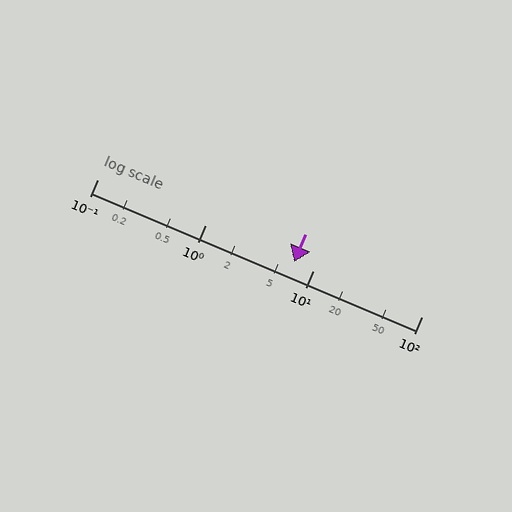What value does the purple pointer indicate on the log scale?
The pointer indicates approximately 6.6.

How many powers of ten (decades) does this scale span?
The scale spans 3 decades, from 0.1 to 100.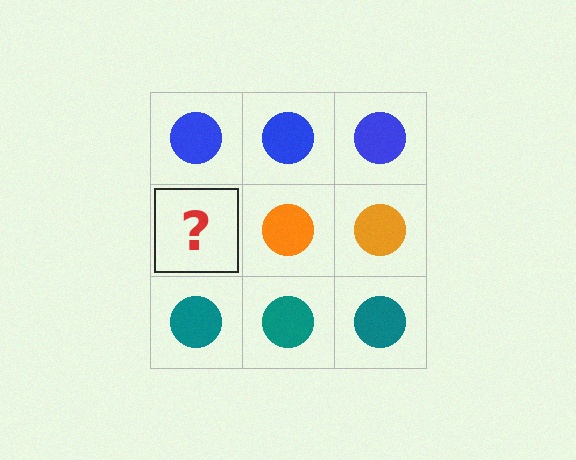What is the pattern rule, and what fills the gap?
The rule is that each row has a consistent color. The gap should be filled with an orange circle.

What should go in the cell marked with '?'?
The missing cell should contain an orange circle.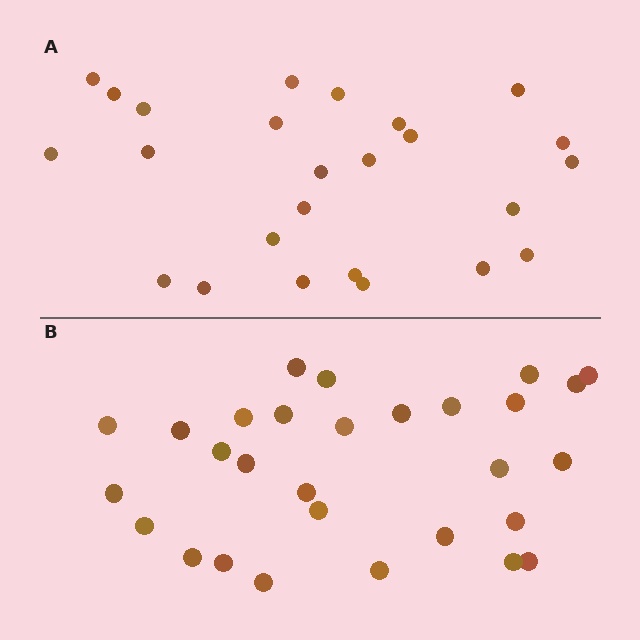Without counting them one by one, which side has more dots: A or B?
Region B (the bottom region) has more dots.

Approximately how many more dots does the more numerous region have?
Region B has about 4 more dots than region A.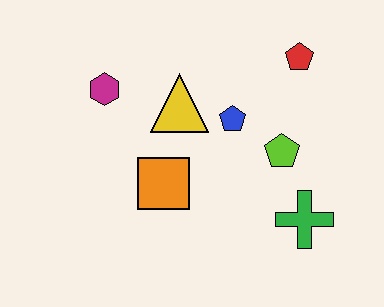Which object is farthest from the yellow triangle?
The green cross is farthest from the yellow triangle.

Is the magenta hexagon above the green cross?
Yes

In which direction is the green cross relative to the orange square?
The green cross is to the right of the orange square.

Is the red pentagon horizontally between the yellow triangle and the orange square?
No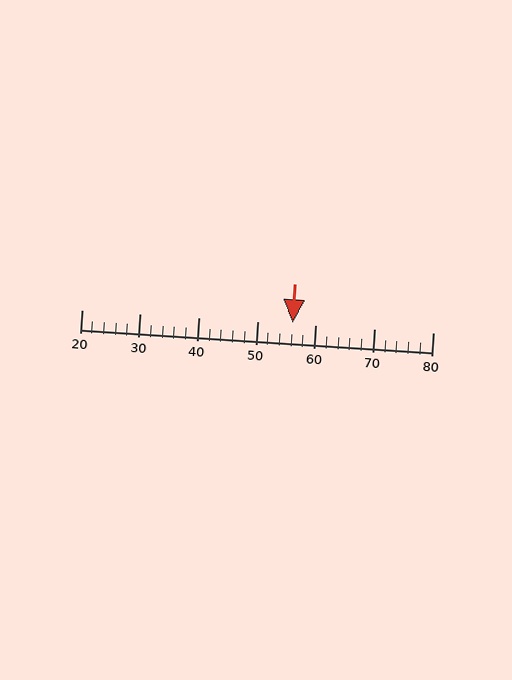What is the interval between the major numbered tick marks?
The major tick marks are spaced 10 units apart.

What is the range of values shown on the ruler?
The ruler shows values from 20 to 80.